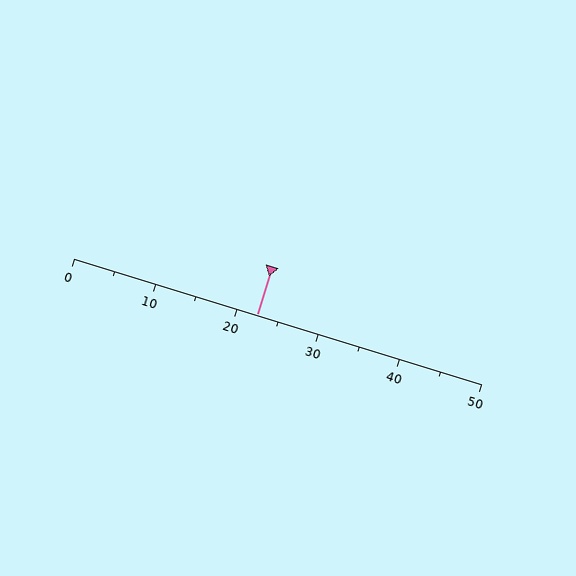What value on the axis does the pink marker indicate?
The marker indicates approximately 22.5.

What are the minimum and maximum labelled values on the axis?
The axis runs from 0 to 50.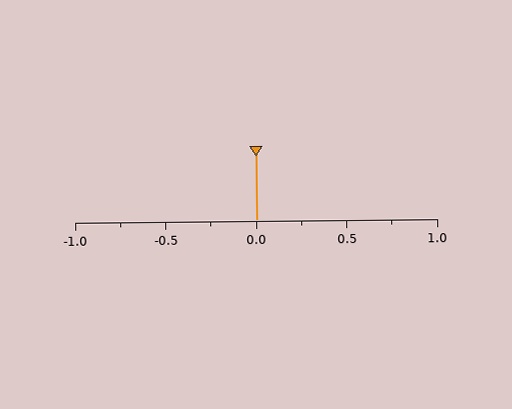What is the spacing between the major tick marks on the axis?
The major ticks are spaced 0.5 apart.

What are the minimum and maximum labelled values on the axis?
The axis runs from -1.0 to 1.0.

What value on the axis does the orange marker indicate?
The marker indicates approximately 0.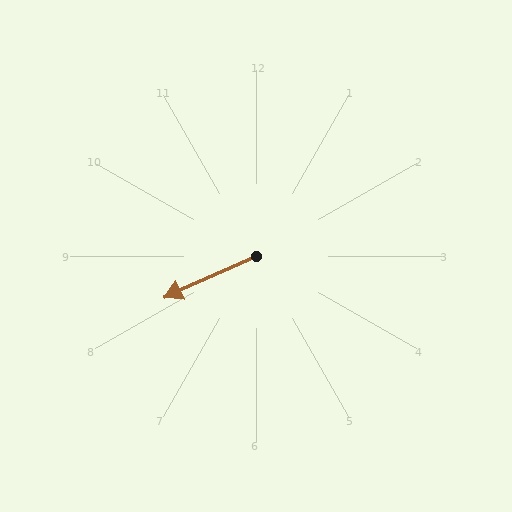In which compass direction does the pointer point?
Southwest.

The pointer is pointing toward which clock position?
Roughly 8 o'clock.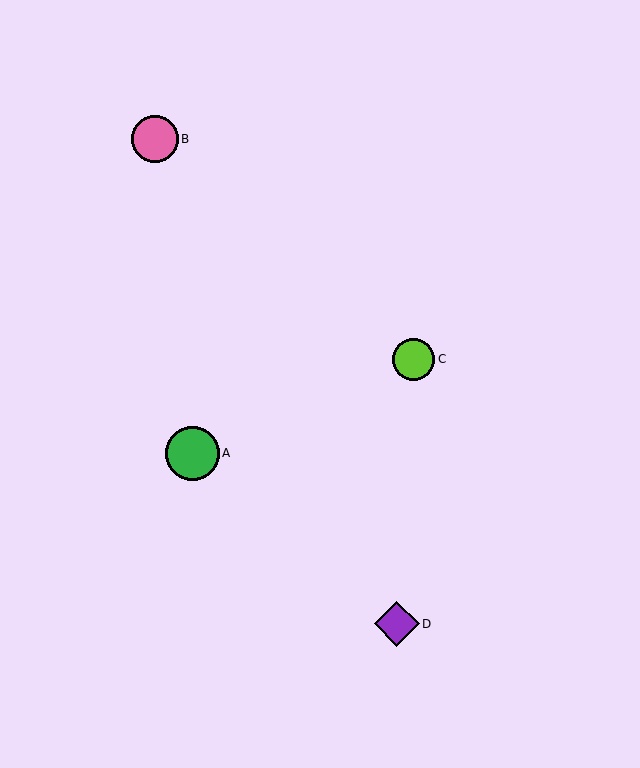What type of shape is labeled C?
Shape C is a lime circle.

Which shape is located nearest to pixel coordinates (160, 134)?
The pink circle (labeled B) at (155, 139) is nearest to that location.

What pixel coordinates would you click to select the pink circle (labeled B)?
Click at (155, 139) to select the pink circle B.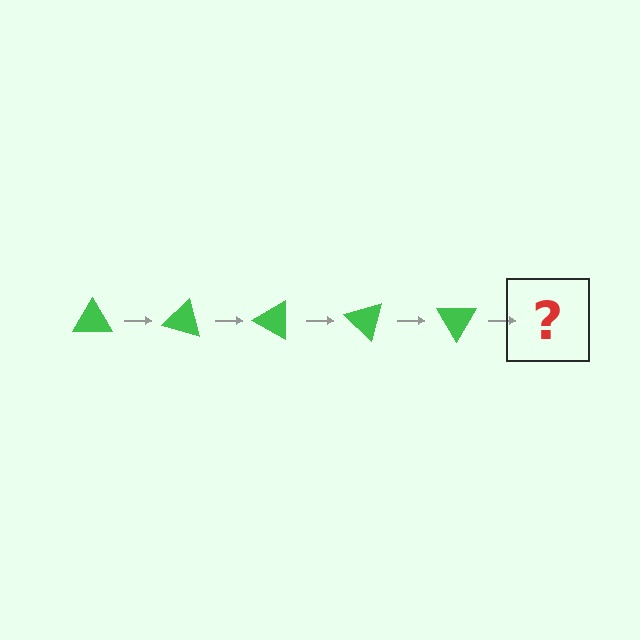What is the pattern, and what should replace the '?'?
The pattern is that the triangle rotates 15 degrees each step. The '?' should be a green triangle rotated 75 degrees.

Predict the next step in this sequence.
The next step is a green triangle rotated 75 degrees.